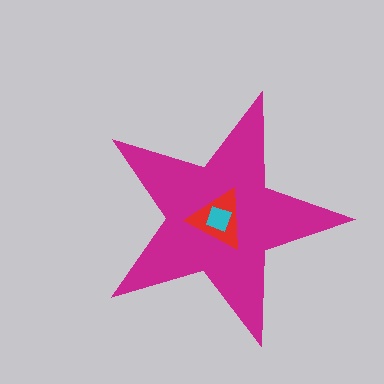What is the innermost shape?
The cyan diamond.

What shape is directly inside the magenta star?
The red triangle.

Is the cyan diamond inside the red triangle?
Yes.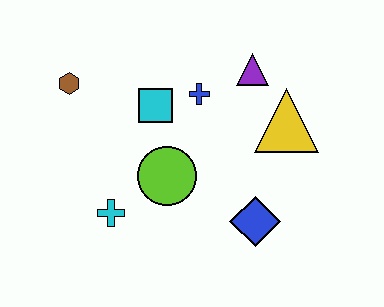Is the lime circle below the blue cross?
Yes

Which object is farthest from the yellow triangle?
The brown hexagon is farthest from the yellow triangle.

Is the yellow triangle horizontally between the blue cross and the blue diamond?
No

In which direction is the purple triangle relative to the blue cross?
The purple triangle is to the right of the blue cross.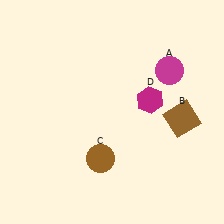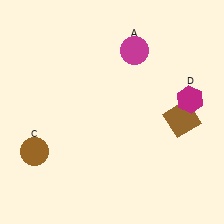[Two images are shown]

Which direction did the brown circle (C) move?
The brown circle (C) moved left.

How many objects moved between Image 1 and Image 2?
3 objects moved between the two images.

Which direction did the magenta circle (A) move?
The magenta circle (A) moved left.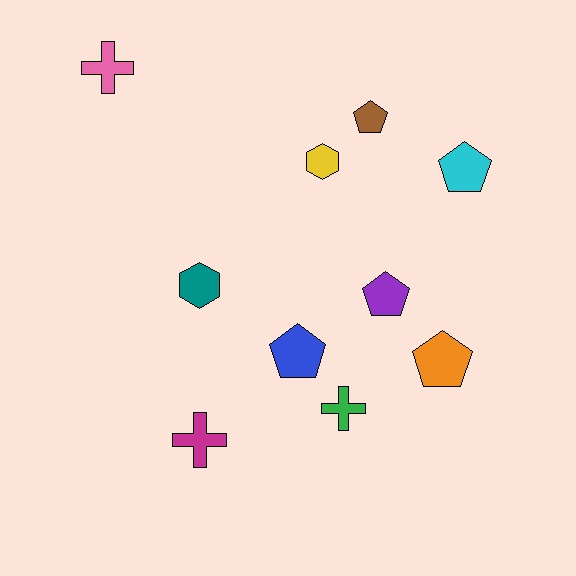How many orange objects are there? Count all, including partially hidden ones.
There is 1 orange object.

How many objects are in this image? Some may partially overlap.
There are 10 objects.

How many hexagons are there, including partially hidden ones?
There are 2 hexagons.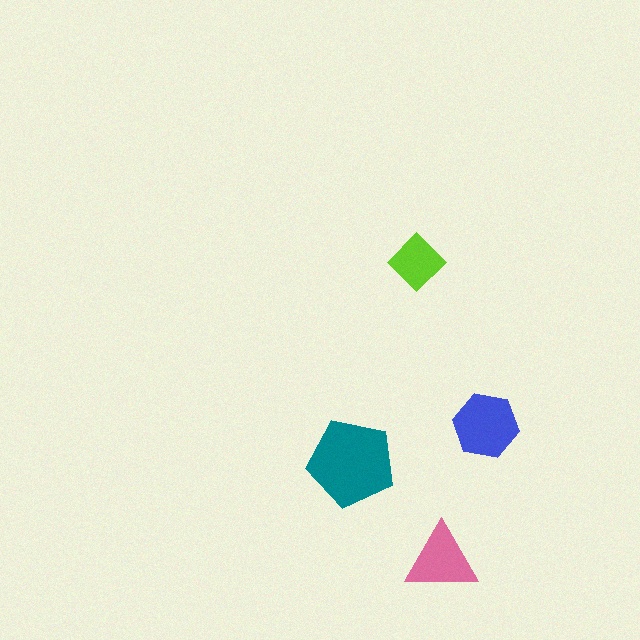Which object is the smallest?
The lime diamond.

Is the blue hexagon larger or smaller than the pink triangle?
Larger.